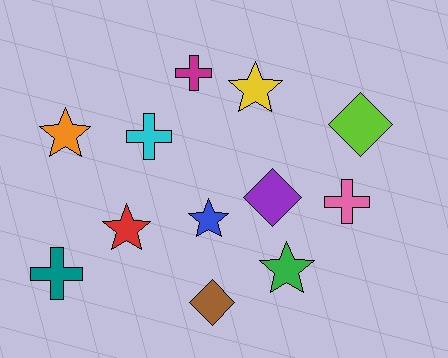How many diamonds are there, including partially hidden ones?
There are 3 diamonds.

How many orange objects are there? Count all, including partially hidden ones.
There is 1 orange object.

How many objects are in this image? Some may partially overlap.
There are 12 objects.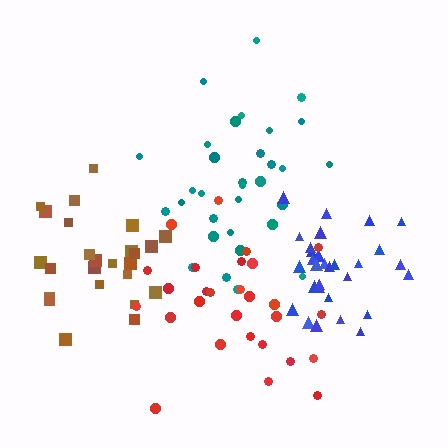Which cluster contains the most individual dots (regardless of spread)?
Teal (32).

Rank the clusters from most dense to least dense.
blue, brown, red, teal.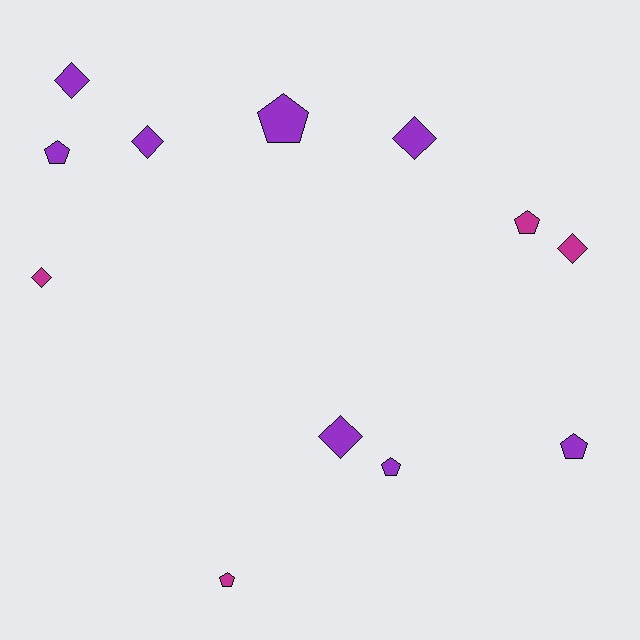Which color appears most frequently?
Purple, with 8 objects.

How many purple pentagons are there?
There are 4 purple pentagons.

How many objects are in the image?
There are 12 objects.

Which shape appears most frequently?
Pentagon, with 6 objects.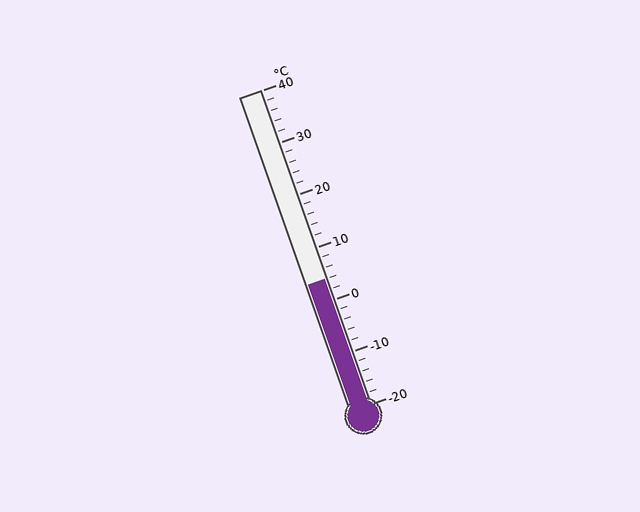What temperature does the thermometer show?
The thermometer shows approximately 4°C.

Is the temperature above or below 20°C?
The temperature is below 20°C.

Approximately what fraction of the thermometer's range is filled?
The thermometer is filled to approximately 40% of its range.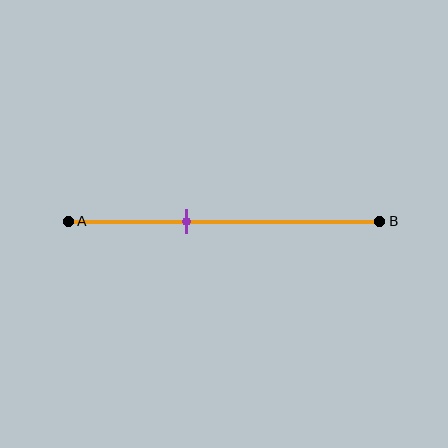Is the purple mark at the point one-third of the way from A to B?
No, the mark is at about 40% from A, not at the 33% one-third point.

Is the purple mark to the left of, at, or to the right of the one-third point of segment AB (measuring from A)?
The purple mark is to the right of the one-third point of segment AB.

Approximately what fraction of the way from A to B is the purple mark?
The purple mark is approximately 40% of the way from A to B.